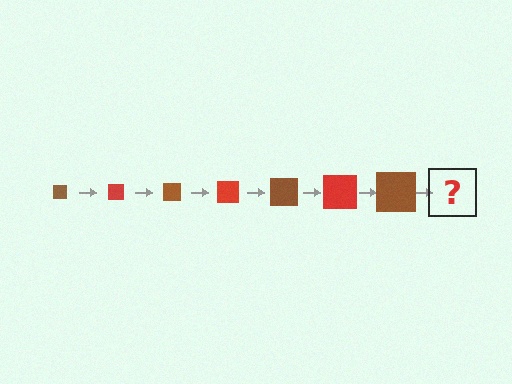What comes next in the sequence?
The next element should be a red square, larger than the previous one.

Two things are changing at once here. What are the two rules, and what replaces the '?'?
The two rules are that the square grows larger each step and the color cycles through brown and red. The '?' should be a red square, larger than the previous one.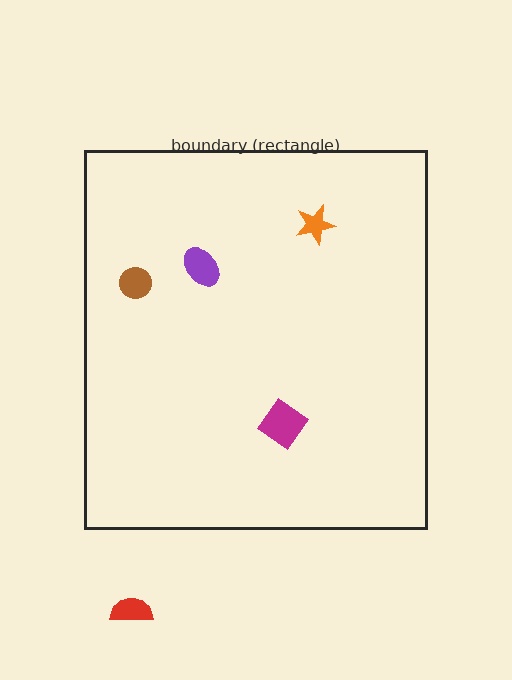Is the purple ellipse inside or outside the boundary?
Inside.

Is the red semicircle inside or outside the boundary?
Outside.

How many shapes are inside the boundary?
4 inside, 1 outside.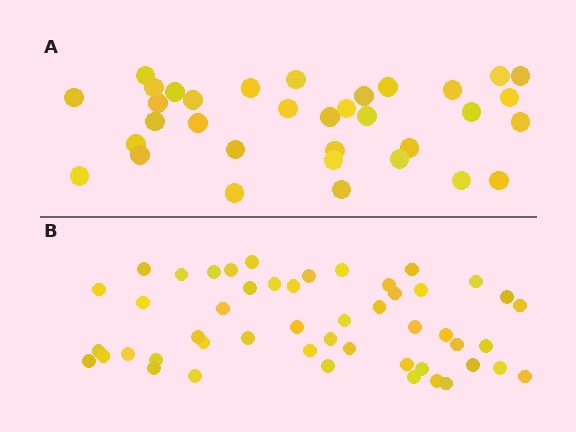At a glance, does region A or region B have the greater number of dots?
Region B (the bottom region) has more dots.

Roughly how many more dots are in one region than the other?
Region B has approximately 15 more dots than region A.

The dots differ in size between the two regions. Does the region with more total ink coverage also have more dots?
No. Region A has more total ink coverage because its dots are larger, but region B actually contains more individual dots. Total area can be misleading — the number of items is what matters here.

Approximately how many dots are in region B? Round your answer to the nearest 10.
About 50 dots. (The exact count is 49, which rounds to 50.)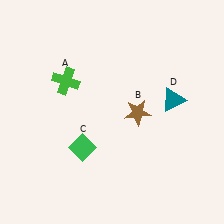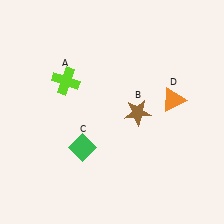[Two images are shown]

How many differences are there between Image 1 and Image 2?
There are 2 differences between the two images.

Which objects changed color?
A changed from green to lime. D changed from teal to orange.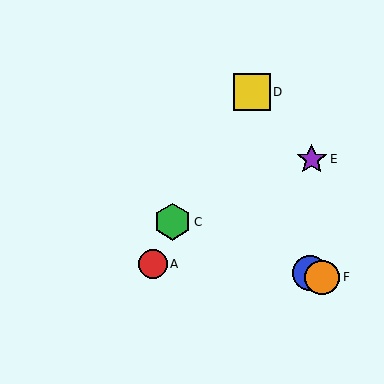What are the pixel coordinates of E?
Object E is at (312, 159).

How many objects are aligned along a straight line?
3 objects (B, C, F) are aligned along a straight line.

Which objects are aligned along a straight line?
Objects B, C, F are aligned along a straight line.